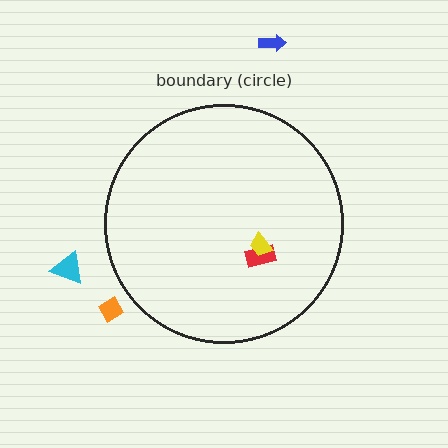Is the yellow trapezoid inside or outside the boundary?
Inside.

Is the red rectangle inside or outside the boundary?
Inside.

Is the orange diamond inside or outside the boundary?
Outside.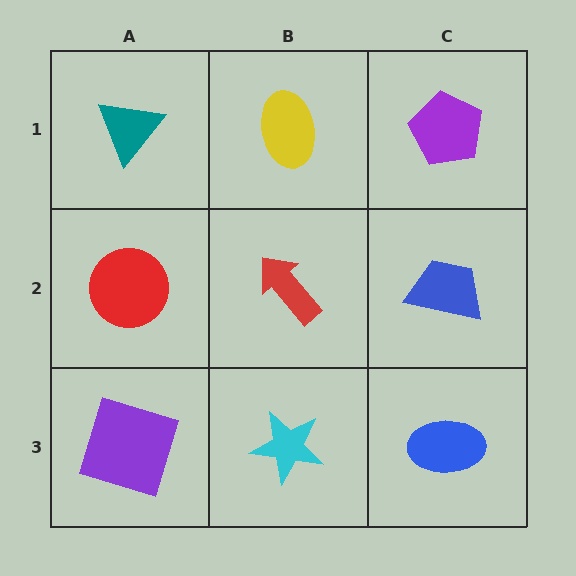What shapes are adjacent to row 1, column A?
A red circle (row 2, column A), a yellow ellipse (row 1, column B).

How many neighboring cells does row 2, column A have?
3.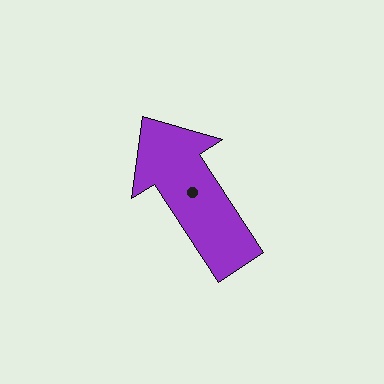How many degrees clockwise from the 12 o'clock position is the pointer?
Approximately 327 degrees.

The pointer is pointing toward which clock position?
Roughly 11 o'clock.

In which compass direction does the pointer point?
Northwest.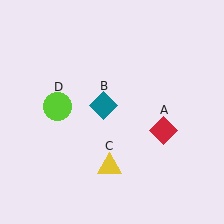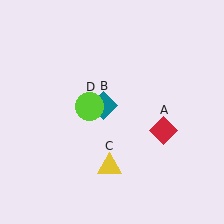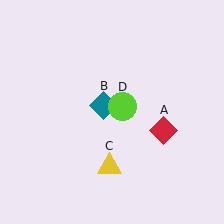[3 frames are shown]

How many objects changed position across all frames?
1 object changed position: lime circle (object D).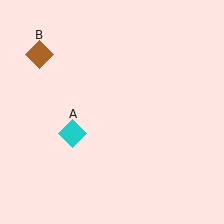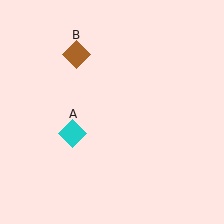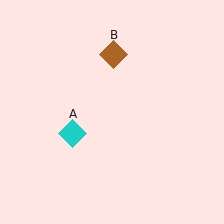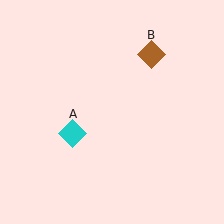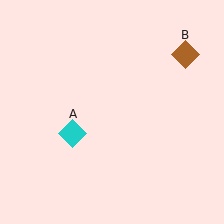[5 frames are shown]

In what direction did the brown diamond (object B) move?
The brown diamond (object B) moved right.